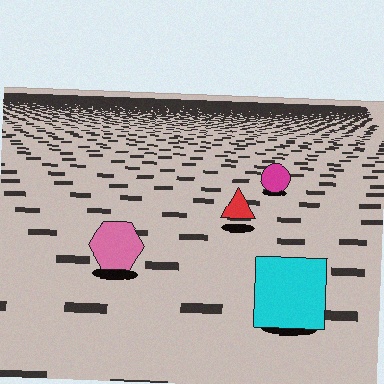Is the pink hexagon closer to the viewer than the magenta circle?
Yes. The pink hexagon is closer — you can tell from the texture gradient: the ground texture is coarser near it.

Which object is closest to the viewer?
The cyan square is closest. The texture marks near it are larger and more spread out.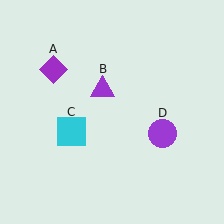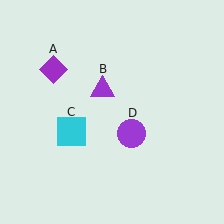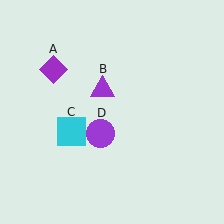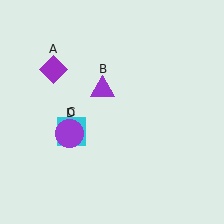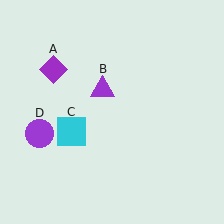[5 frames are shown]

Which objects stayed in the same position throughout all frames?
Purple diamond (object A) and purple triangle (object B) and cyan square (object C) remained stationary.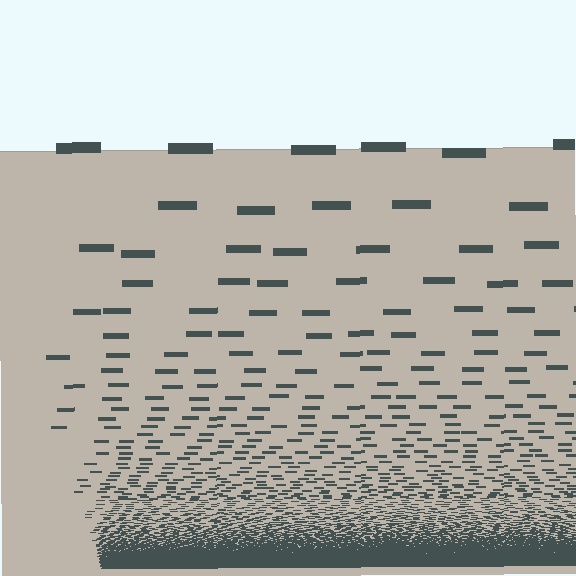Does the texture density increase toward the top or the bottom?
Density increases toward the bottom.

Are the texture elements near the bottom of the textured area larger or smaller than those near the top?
Smaller. The gradient is inverted — elements near the bottom are smaller and denser.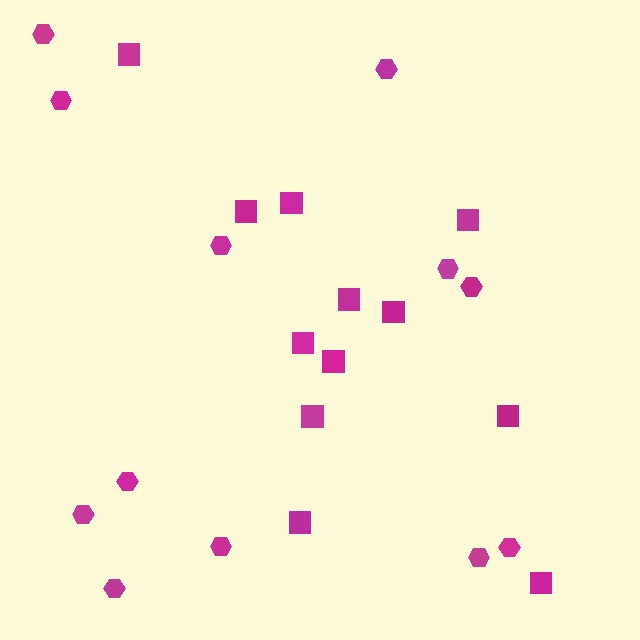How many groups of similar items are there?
There are 2 groups: one group of squares (12) and one group of hexagons (12).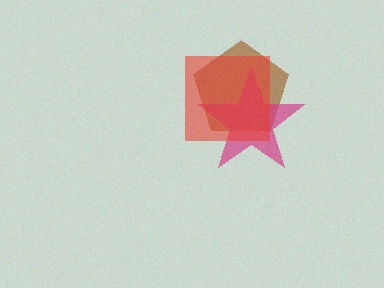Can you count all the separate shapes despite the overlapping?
Yes, there are 3 separate shapes.